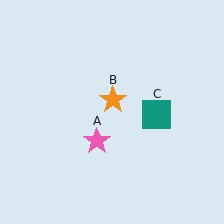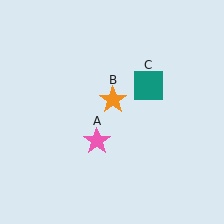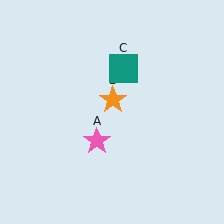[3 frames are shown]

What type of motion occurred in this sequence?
The teal square (object C) rotated counterclockwise around the center of the scene.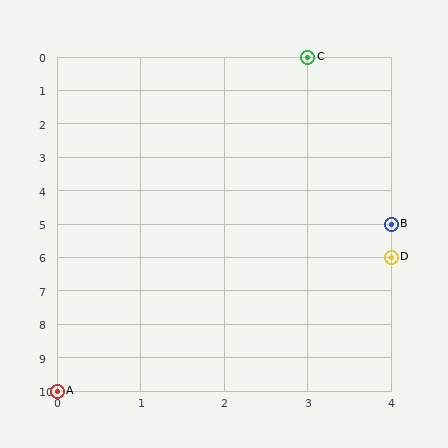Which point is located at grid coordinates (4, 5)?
Point B is at (4, 5).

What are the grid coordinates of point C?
Point C is at grid coordinates (3, 0).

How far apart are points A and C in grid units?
Points A and C are 3 columns and 10 rows apart (about 10.4 grid units diagonally).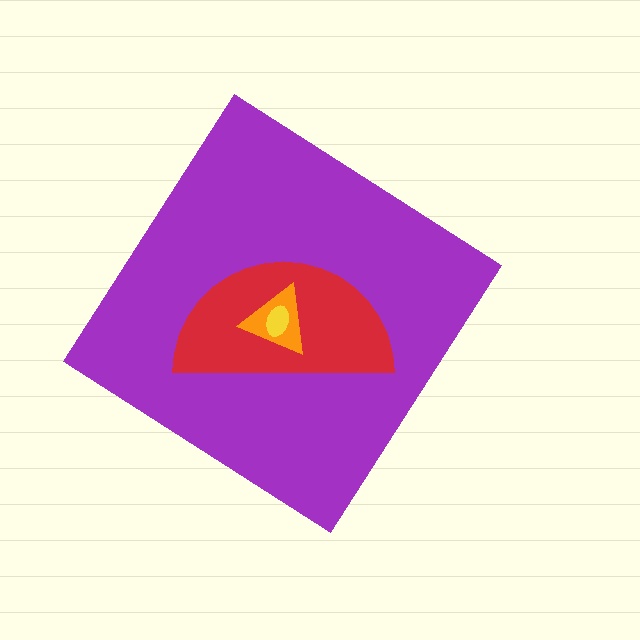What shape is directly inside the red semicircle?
The orange triangle.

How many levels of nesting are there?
4.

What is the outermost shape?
The purple diamond.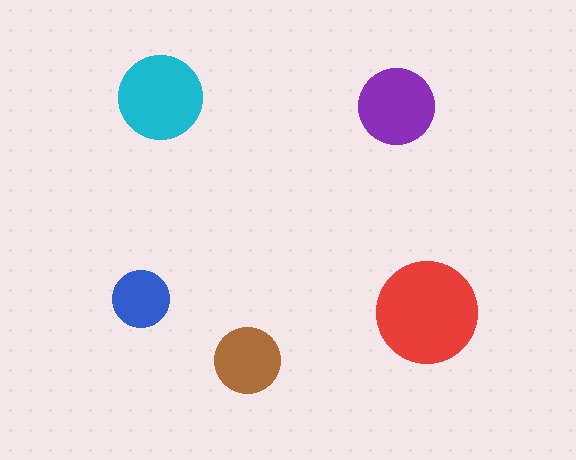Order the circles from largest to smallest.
the red one, the cyan one, the purple one, the brown one, the blue one.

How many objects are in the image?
There are 5 objects in the image.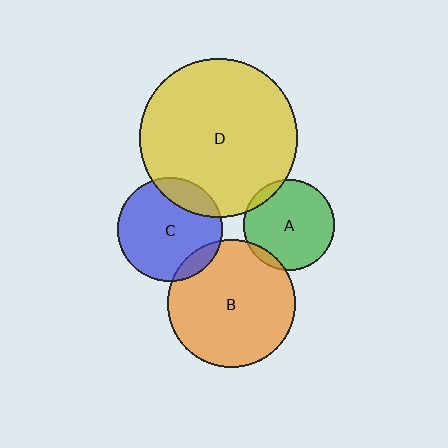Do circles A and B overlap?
Yes.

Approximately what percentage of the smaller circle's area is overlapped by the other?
Approximately 5%.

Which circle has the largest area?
Circle D (yellow).